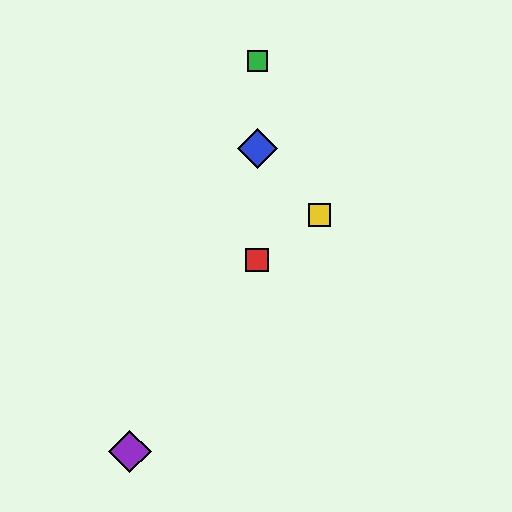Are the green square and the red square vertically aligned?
Yes, both are at x≈257.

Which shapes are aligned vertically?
The red square, the blue diamond, the green square are aligned vertically.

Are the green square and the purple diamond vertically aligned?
No, the green square is at x≈257 and the purple diamond is at x≈130.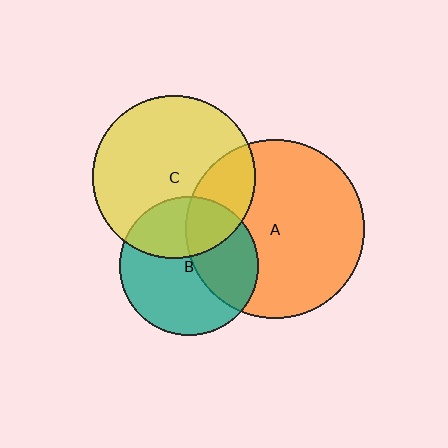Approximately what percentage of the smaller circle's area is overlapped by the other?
Approximately 35%.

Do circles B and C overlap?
Yes.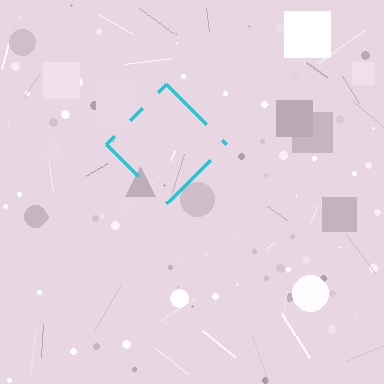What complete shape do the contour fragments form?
The contour fragments form a diamond.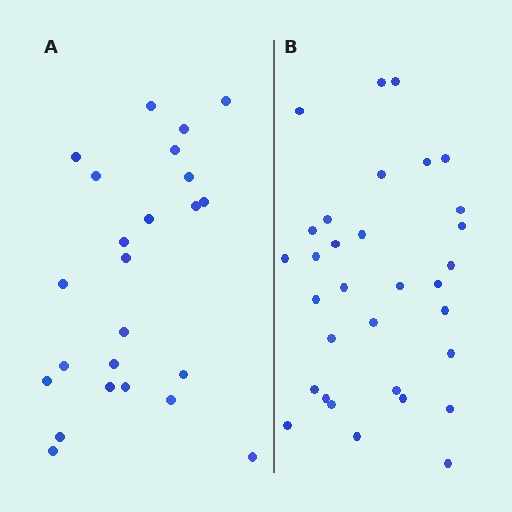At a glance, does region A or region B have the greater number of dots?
Region B (the right region) has more dots.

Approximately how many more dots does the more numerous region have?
Region B has roughly 8 or so more dots than region A.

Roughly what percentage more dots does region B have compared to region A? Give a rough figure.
About 35% more.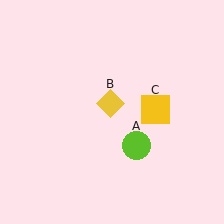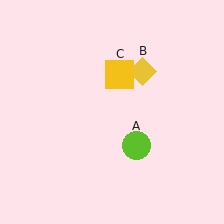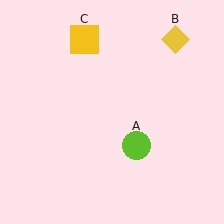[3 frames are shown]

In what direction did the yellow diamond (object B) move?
The yellow diamond (object B) moved up and to the right.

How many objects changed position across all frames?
2 objects changed position: yellow diamond (object B), yellow square (object C).